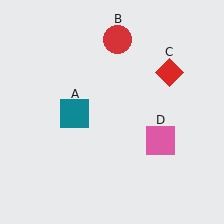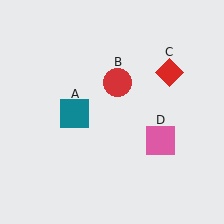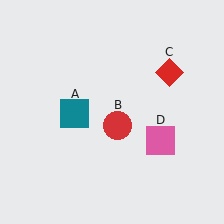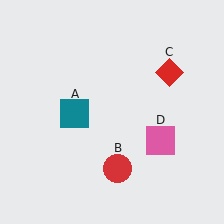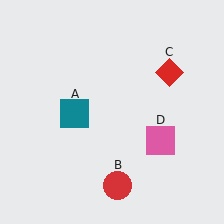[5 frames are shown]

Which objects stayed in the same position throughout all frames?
Teal square (object A) and red diamond (object C) and pink square (object D) remained stationary.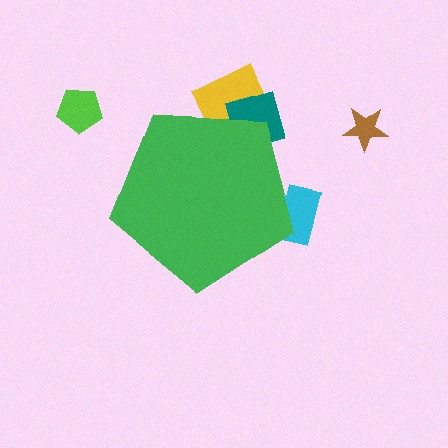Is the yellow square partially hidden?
Yes, the yellow square is partially hidden behind the green pentagon.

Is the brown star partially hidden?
No, the brown star is fully visible.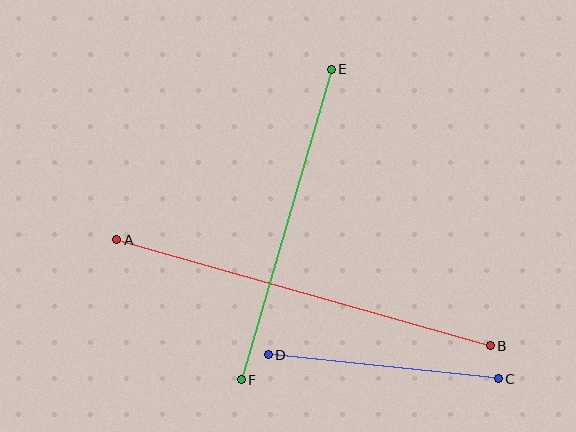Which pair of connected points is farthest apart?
Points A and B are farthest apart.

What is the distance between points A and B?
The distance is approximately 388 pixels.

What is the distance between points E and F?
The distance is approximately 323 pixels.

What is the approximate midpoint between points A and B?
The midpoint is at approximately (304, 293) pixels.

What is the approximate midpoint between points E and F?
The midpoint is at approximately (286, 225) pixels.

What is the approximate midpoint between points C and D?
The midpoint is at approximately (383, 367) pixels.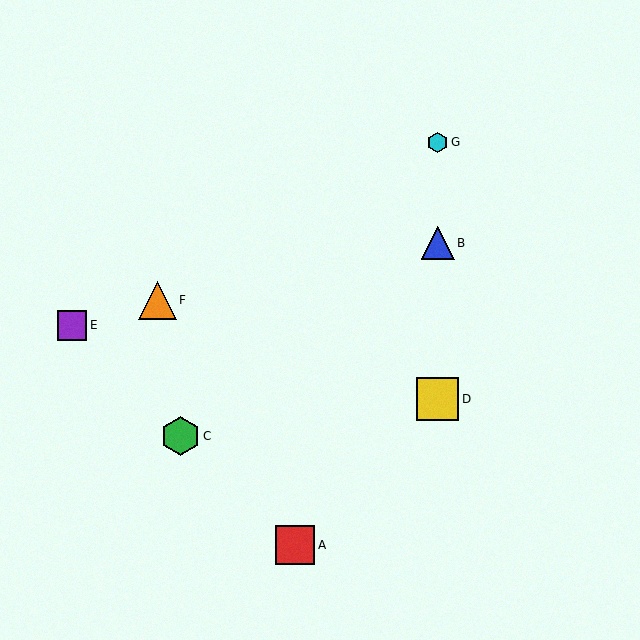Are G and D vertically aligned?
Yes, both are at x≈438.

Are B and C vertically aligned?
No, B is at x≈438 and C is at x≈180.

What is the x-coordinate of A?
Object A is at x≈295.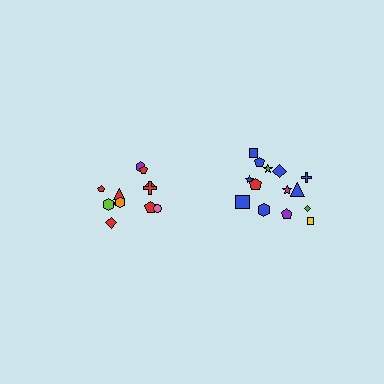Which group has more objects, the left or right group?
The right group.